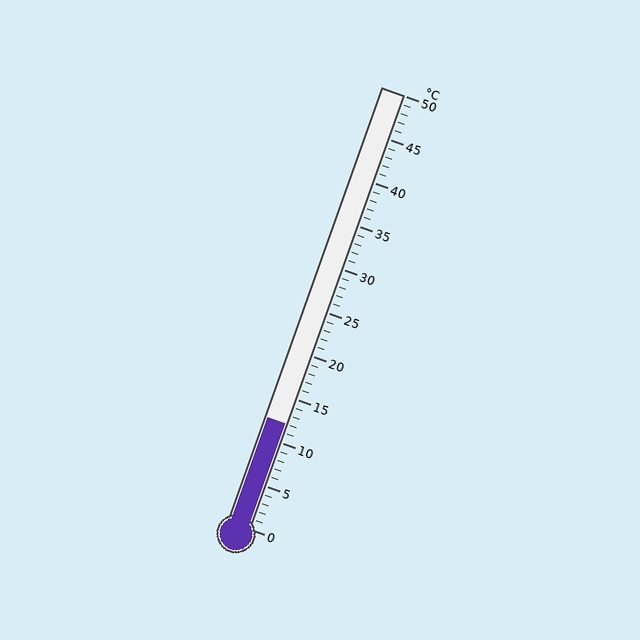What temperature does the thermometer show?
The thermometer shows approximately 12°C.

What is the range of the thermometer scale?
The thermometer scale ranges from 0°C to 50°C.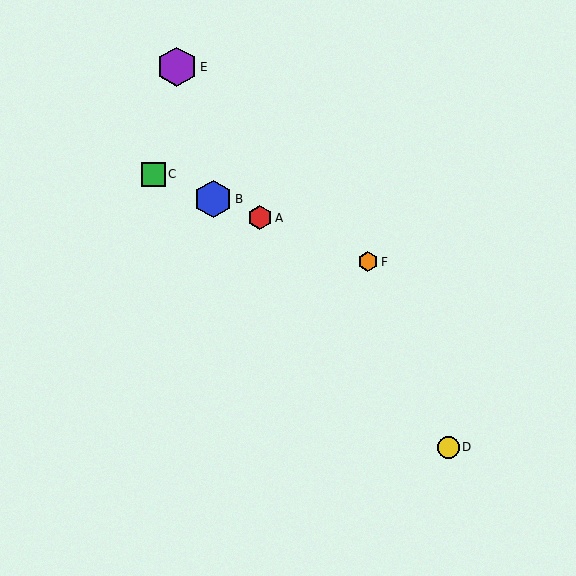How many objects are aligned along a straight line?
4 objects (A, B, C, F) are aligned along a straight line.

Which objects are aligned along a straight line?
Objects A, B, C, F are aligned along a straight line.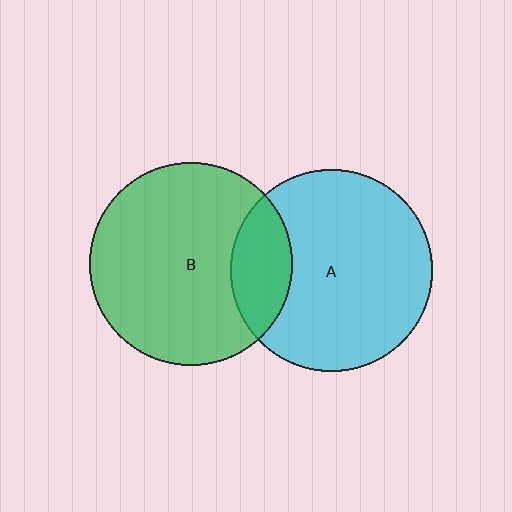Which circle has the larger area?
Circle B (green).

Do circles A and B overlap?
Yes.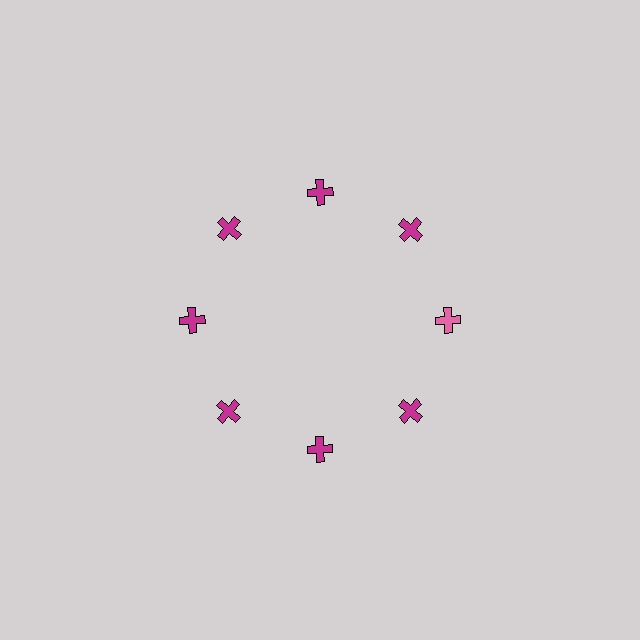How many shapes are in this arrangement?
There are 8 shapes arranged in a ring pattern.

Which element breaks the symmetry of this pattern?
The pink cross at roughly the 3 o'clock position breaks the symmetry. All other shapes are magenta crosses.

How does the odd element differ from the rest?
It has a different color: pink instead of magenta.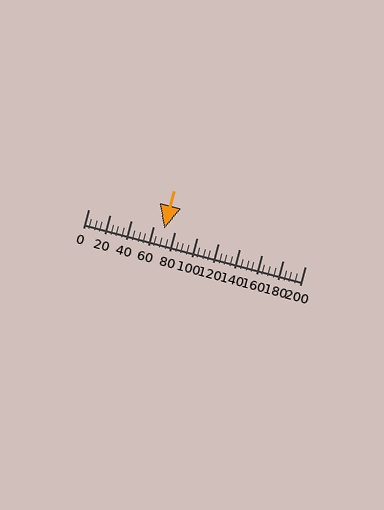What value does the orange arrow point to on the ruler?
The orange arrow points to approximately 70.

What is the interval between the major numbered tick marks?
The major tick marks are spaced 20 units apart.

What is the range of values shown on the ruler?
The ruler shows values from 0 to 200.